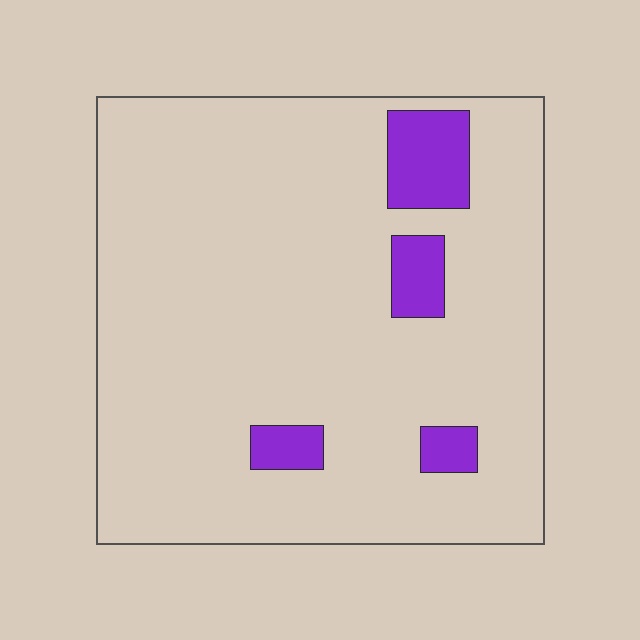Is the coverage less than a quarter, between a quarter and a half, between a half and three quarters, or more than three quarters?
Less than a quarter.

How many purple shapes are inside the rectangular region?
4.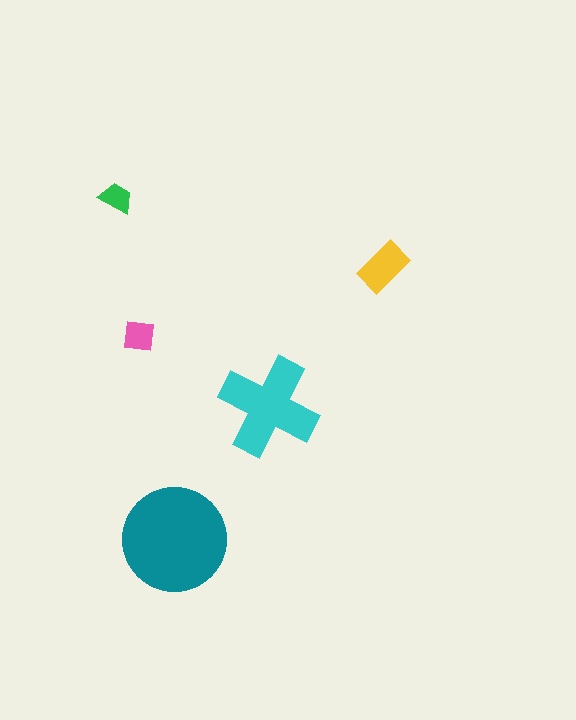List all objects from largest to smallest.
The teal circle, the cyan cross, the yellow rectangle, the pink square, the green trapezoid.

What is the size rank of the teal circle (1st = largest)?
1st.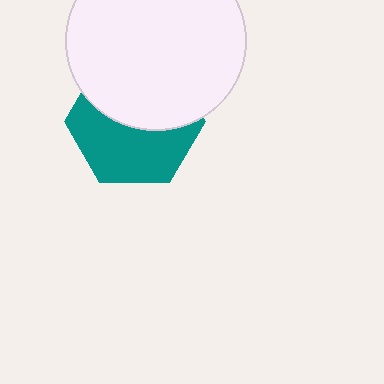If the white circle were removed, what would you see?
You would see the complete teal hexagon.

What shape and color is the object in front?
The object in front is a white circle.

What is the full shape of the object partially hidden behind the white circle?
The partially hidden object is a teal hexagon.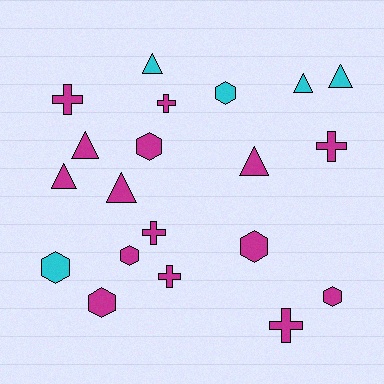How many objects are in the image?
There are 20 objects.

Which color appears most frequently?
Magenta, with 15 objects.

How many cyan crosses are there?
There are no cyan crosses.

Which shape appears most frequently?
Triangle, with 7 objects.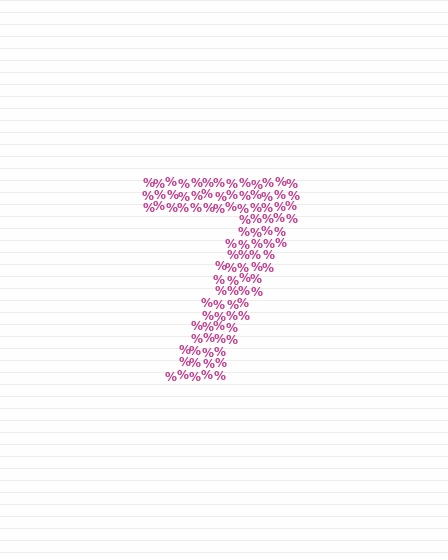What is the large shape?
The large shape is the digit 7.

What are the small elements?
The small elements are percent signs.